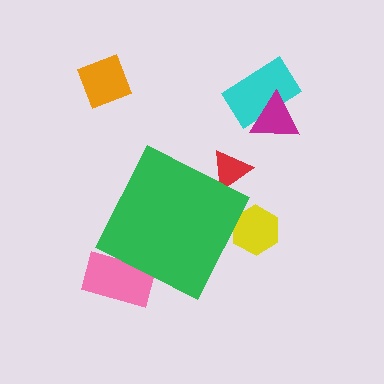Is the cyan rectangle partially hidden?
No, the cyan rectangle is fully visible.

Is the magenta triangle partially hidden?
No, the magenta triangle is fully visible.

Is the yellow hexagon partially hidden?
Yes, the yellow hexagon is partially hidden behind the green diamond.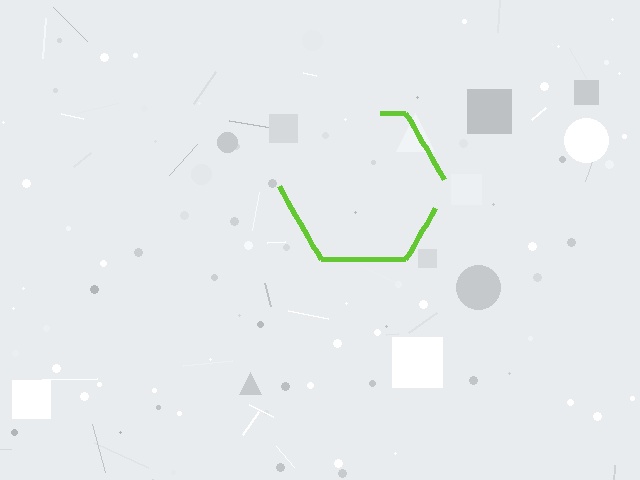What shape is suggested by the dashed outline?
The dashed outline suggests a hexagon.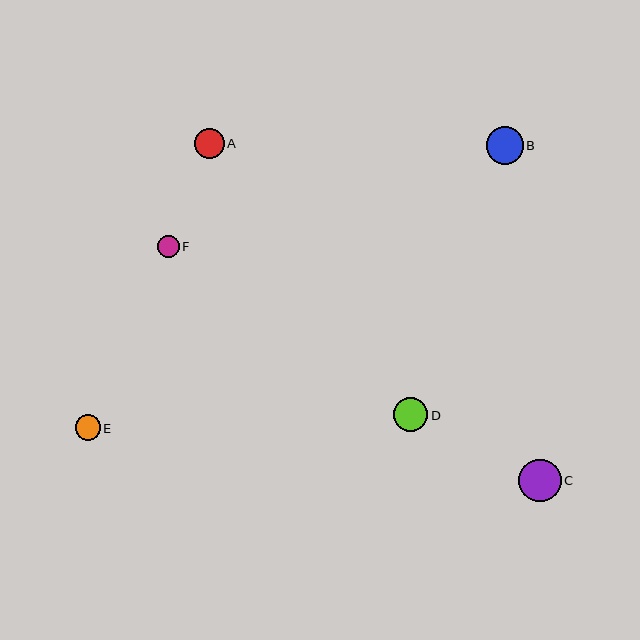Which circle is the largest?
Circle C is the largest with a size of approximately 43 pixels.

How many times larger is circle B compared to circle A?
Circle B is approximately 1.2 times the size of circle A.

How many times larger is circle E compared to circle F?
Circle E is approximately 1.2 times the size of circle F.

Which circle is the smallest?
Circle F is the smallest with a size of approximately 22 pixels.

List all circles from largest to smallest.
From largest to smallest: C, B, D, A, E, F.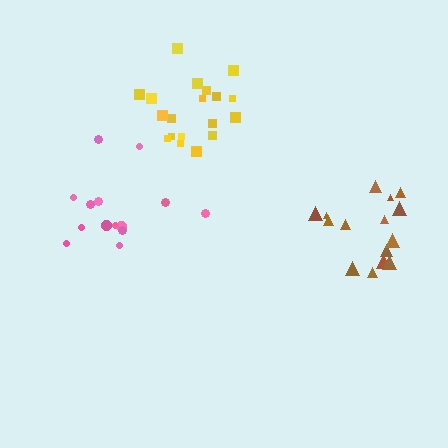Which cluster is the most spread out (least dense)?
Pink.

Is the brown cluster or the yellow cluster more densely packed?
Brown.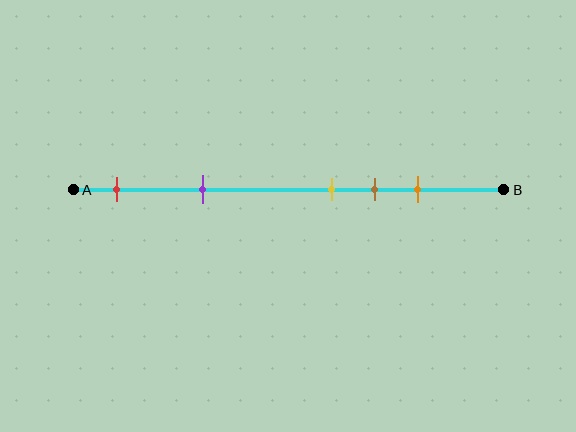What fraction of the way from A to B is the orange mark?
The orange mark is approximately 80% (0.8) of the way from A to B.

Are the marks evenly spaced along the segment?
No, the marks are not evenly spaced.